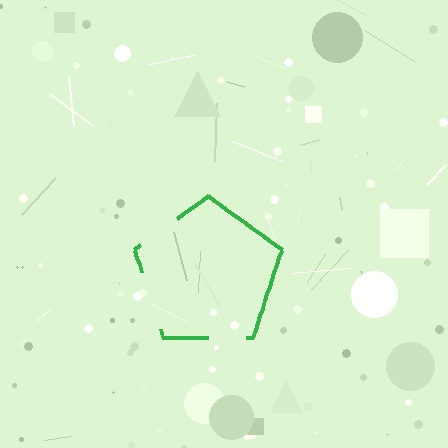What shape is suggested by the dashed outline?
The dashed outline suggests a pentagon.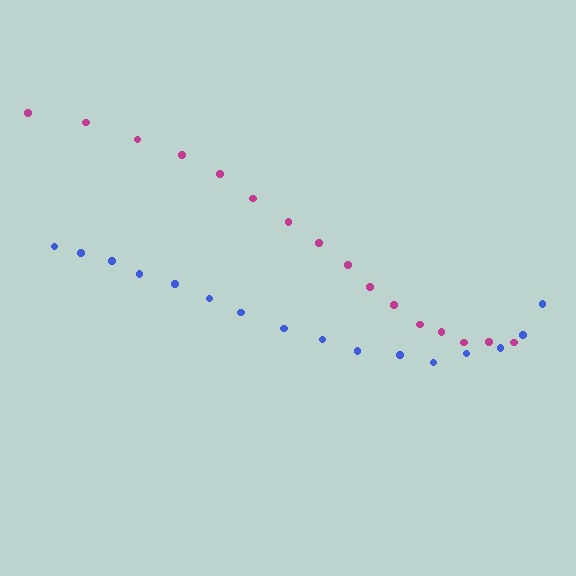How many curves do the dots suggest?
There are 2 distinct paths.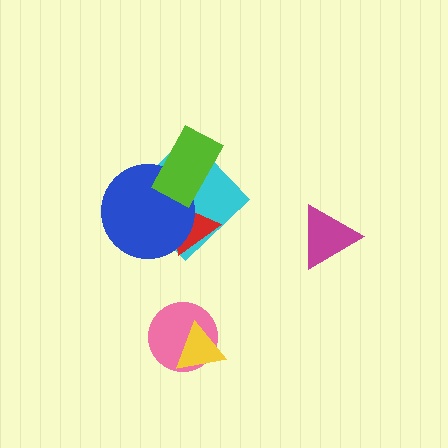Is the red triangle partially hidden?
Yes, it is partially covered by another shape.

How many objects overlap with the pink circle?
1 object overlaps with the pink circle.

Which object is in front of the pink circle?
The yellow triangle is in front of the pink circle.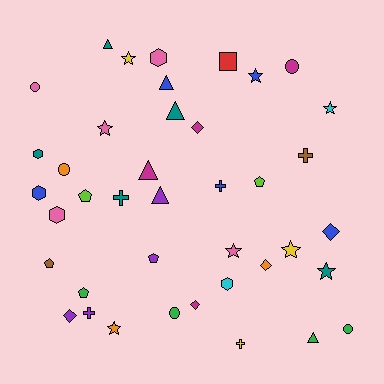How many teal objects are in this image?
There are 5 teal objects.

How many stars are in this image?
There are 8 stars.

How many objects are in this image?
There are 40 objects.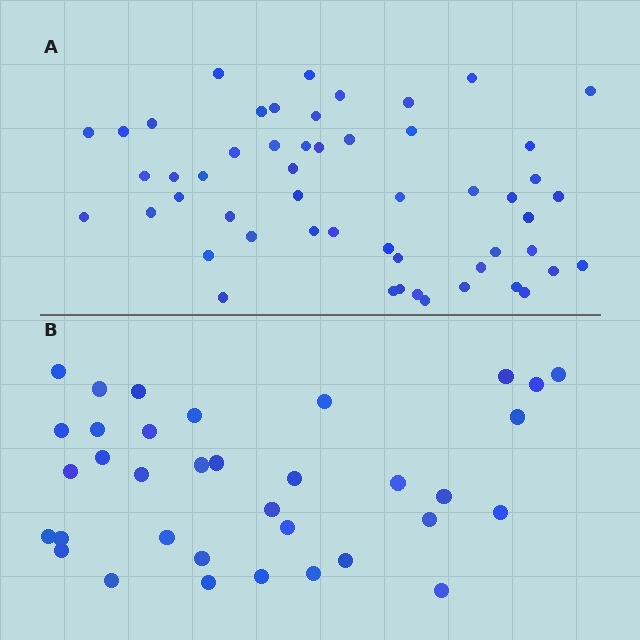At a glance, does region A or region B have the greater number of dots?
Region A (the top region) has more dots.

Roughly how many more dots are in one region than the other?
Region A has approximately 20 more dots than region B.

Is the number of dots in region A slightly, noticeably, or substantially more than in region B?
Region A has substantially more. The ratio is roughly 1.5 to 1.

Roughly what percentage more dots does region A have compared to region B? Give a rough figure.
About 50% more.